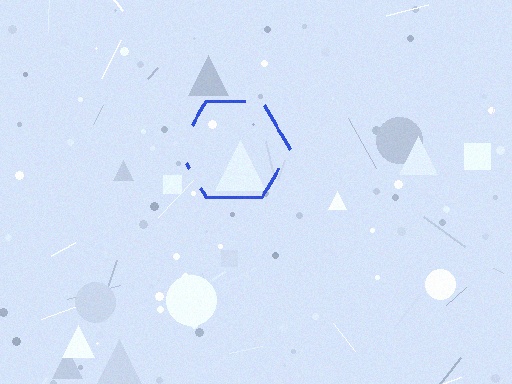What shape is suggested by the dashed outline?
The dashed outline suggests a hexagon.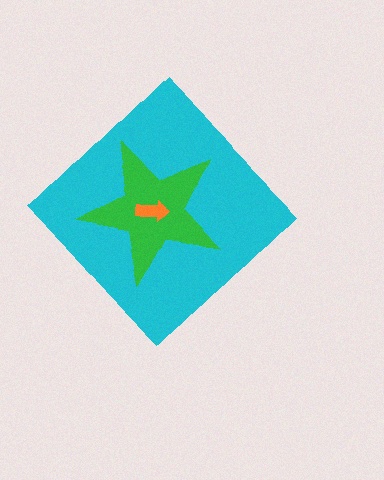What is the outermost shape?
The cyan diamond.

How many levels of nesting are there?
3.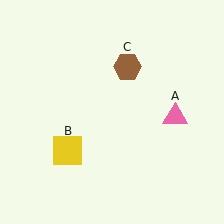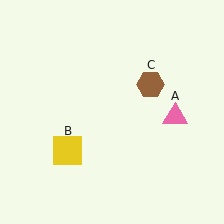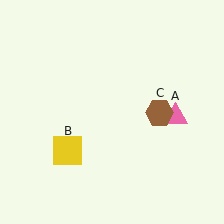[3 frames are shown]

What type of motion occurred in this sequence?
The brown hexagon (object C) rotated clockwise around the center of the scene.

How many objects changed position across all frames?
1 object changed position: brown hexagon (object C).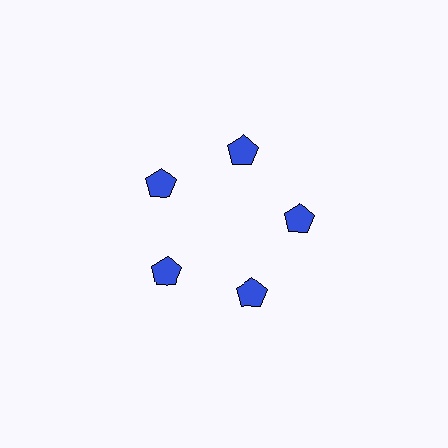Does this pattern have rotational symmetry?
Yes, this pattern has 5-fold rotational symmetry. It looks the same after rotating 72 degrees around the center.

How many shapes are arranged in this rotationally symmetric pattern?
There are 5 shapes, arranged in 5 groups of 1.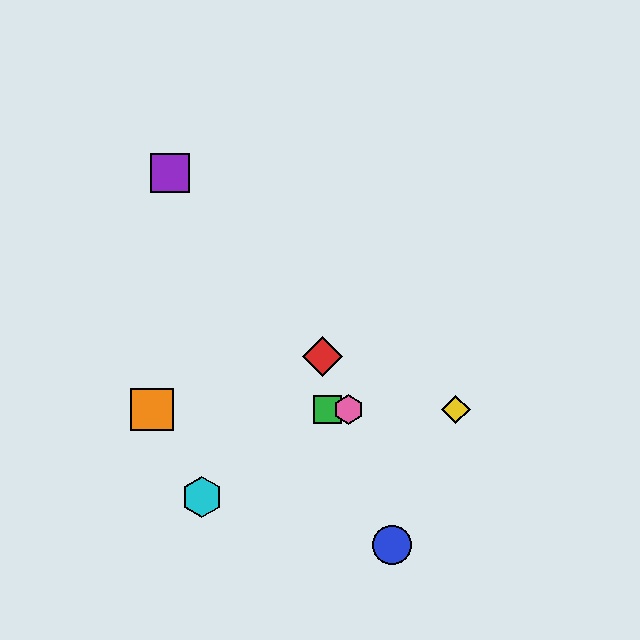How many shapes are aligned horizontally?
4 shapes (the green square, the yellow diamond, the orange square, the pink hexagon) are aligned horizontally.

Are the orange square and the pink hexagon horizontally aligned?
Yes, both are at y≈410.